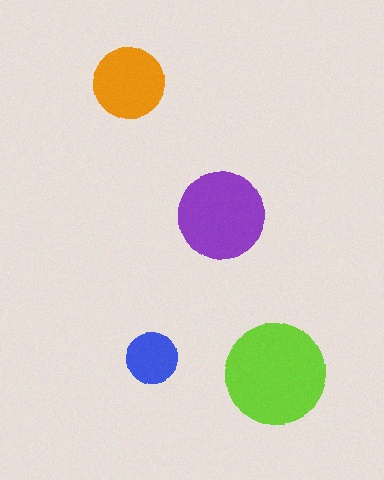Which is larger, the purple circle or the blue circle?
The purple one.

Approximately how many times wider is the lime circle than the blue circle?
About 2 times wider.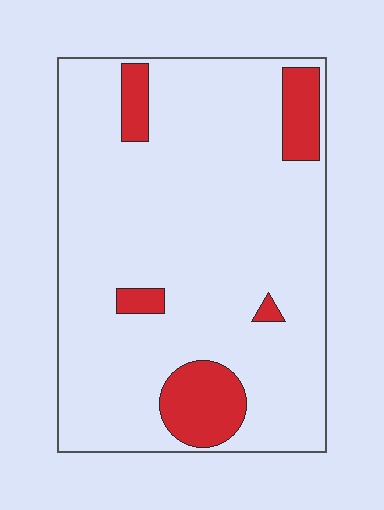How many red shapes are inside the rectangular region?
5.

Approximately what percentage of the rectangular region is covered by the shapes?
Approximately 15%.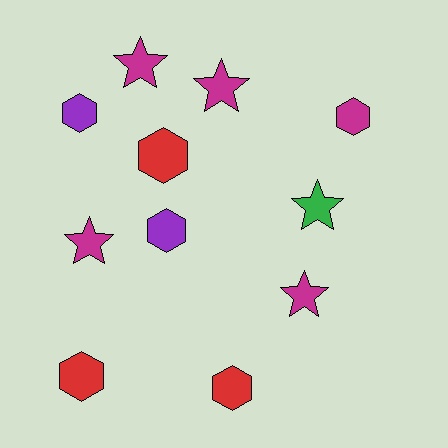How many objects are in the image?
There are 11 objects.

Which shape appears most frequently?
Hexagon, with 6 objects.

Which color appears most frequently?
Magenta, with 5 objects.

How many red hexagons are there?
There are 3 red hexagons.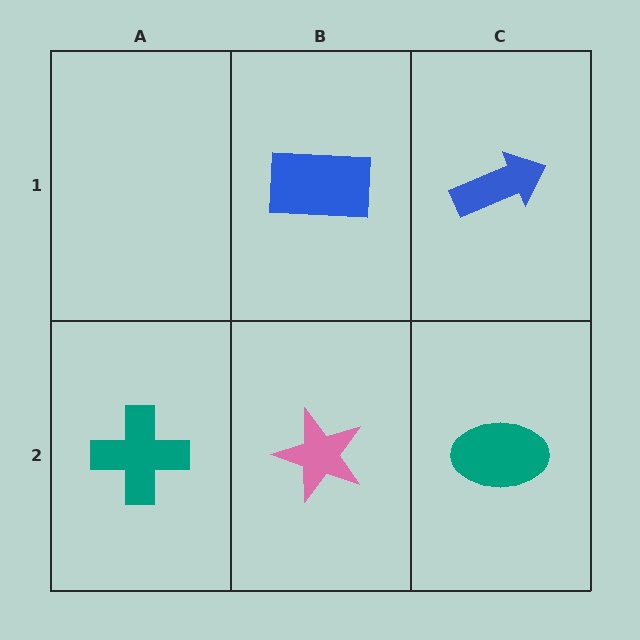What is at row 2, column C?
A teal ellipse.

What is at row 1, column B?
A blue rectangle.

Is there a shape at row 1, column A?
No, that cell is empty.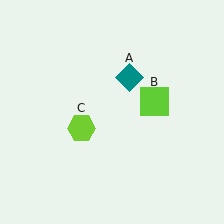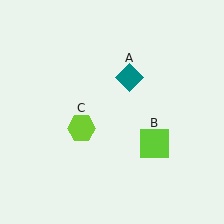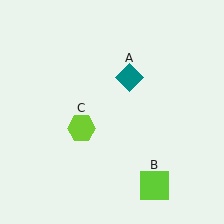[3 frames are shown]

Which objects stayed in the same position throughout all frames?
Teal diamond (object A) and lime hexagon (object C) remained stationary.